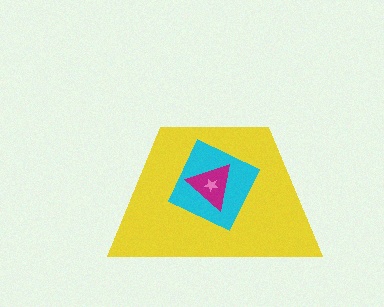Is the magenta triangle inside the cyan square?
Yes.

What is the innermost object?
The pink star.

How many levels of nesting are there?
4.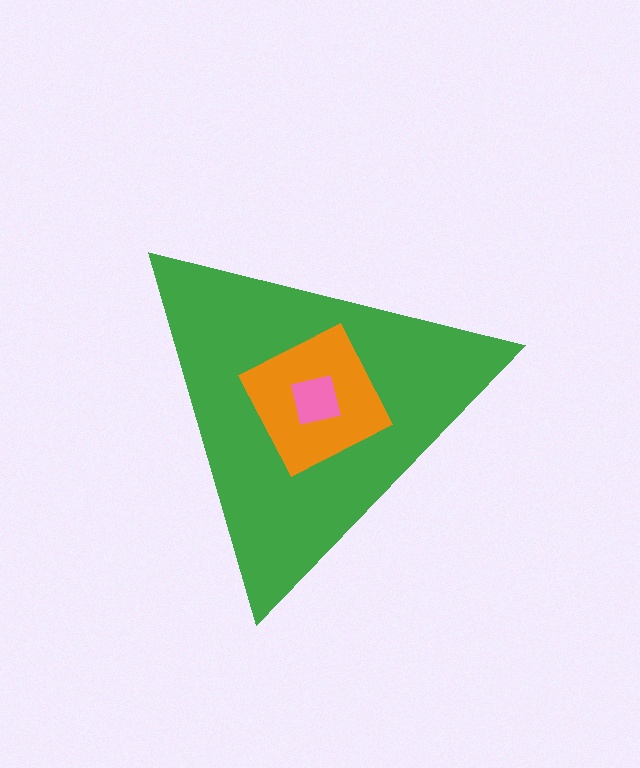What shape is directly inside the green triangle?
The orange diamond.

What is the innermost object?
The pink square.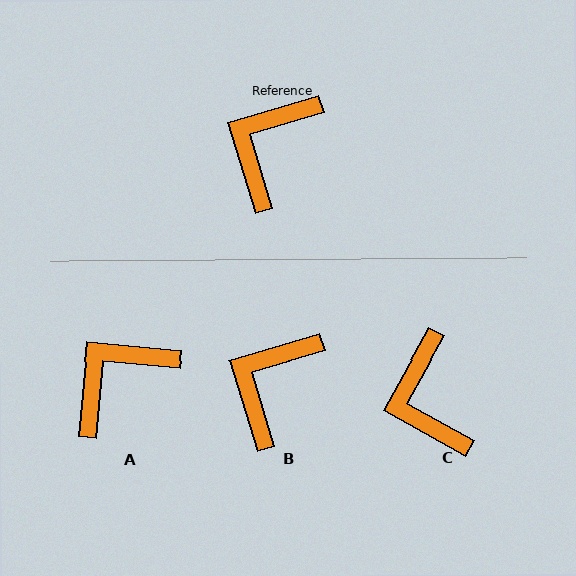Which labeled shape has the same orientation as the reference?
B.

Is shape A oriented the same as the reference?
No, it is off by about 22 degrees.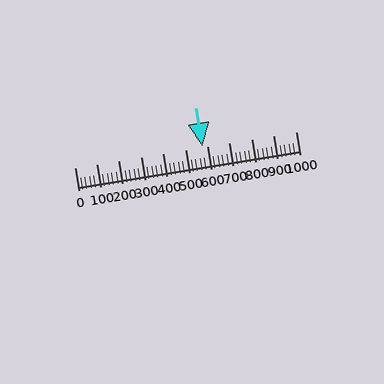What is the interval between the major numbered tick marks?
The major tick marks are spaced 100 units apart.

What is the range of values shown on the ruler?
The ruler shows values from 0 to 1000.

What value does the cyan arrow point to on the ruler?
The cyan arrow points to approximately 577.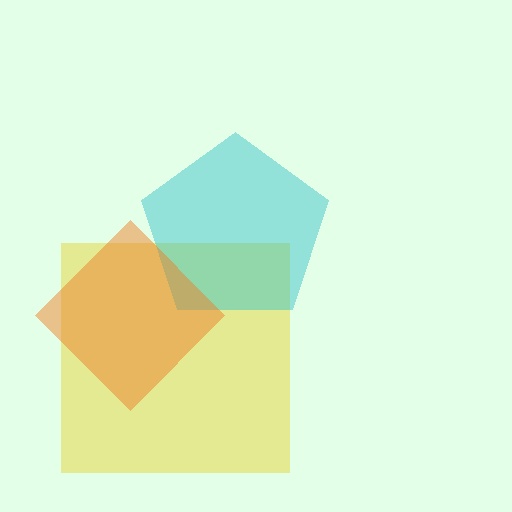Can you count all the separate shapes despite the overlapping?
Yes, there are 3 separate shapes.